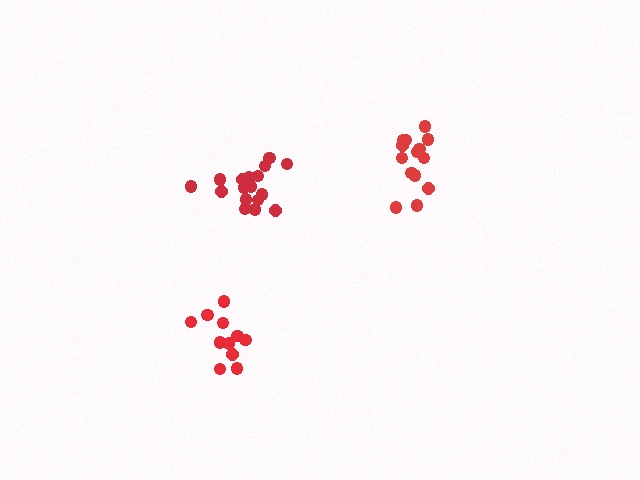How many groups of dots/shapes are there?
There are 3 groups.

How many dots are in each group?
Group 1: 14 dots, Group 2: 17 dots, Group 3: 11 dots (42 total).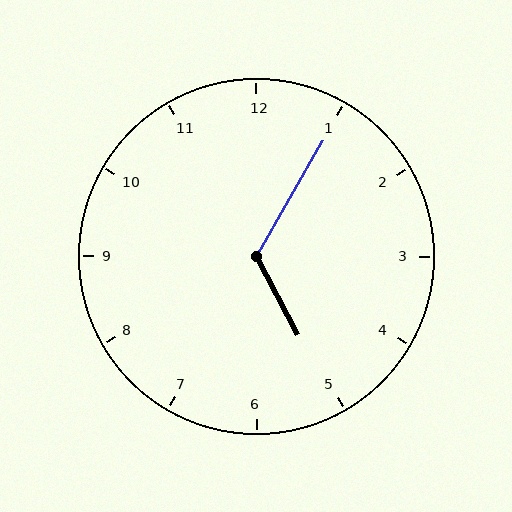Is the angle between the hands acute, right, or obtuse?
It is obtuse.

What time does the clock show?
5:05.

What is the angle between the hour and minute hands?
Approximately 122 degrees.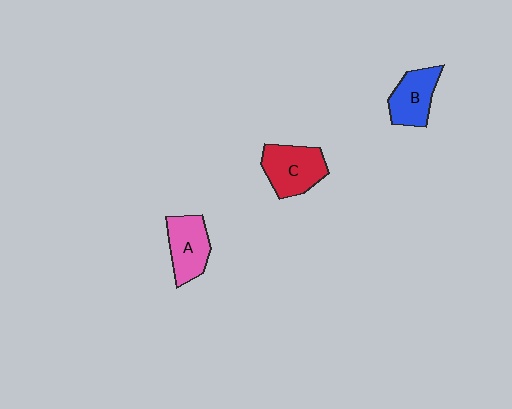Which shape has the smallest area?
Shape B (blue).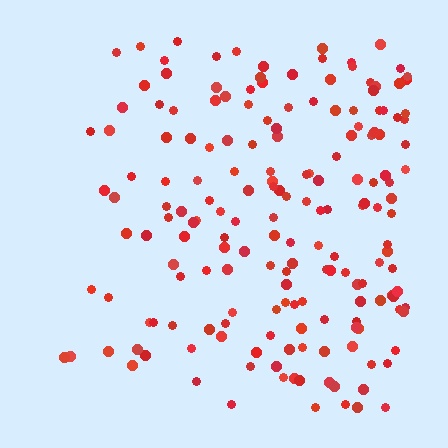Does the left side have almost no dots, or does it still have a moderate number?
Still a moderate number, just noticeably fewer than the right.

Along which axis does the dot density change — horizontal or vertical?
Horizontal.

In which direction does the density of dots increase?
From left to right, with the right side densest.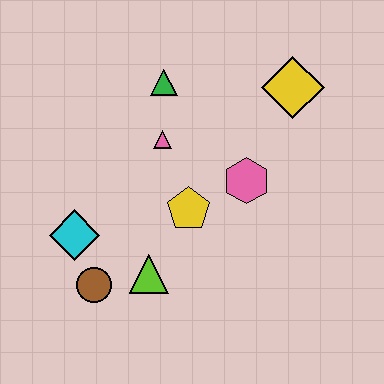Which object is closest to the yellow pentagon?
The pink hexagon is closest to the yellow pentagon.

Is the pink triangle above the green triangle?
No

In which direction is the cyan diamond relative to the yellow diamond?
The cyan diamond is to the left of the yellow diamond.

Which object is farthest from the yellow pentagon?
The yellow diamond is farthest from the yellow pentagon.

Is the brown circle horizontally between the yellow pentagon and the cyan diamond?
Yes